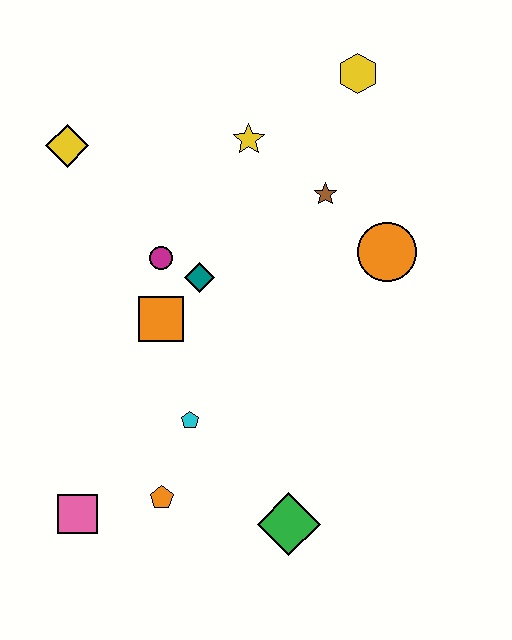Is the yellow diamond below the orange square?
No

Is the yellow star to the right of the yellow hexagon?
No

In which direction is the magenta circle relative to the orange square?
The magenta circle is above the orange square.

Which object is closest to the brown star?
The orange circle is closest to the brown star.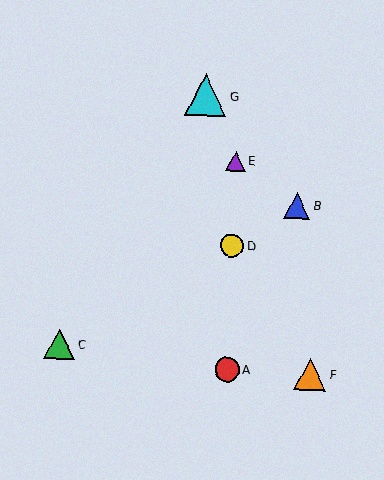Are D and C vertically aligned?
No, D is at x≈232 and C is at x≈59.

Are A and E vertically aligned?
Yes, both are at x≈227.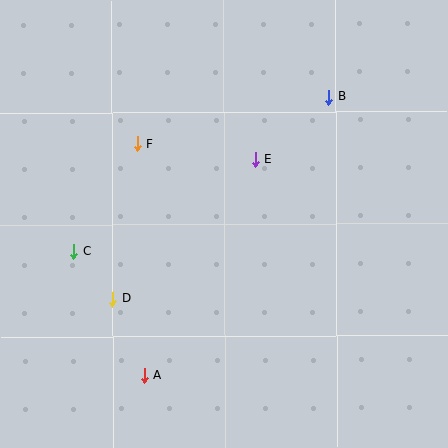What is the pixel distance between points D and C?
The distance between D and C is 62 pixels.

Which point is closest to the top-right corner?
Point B is closest to the top-right corner.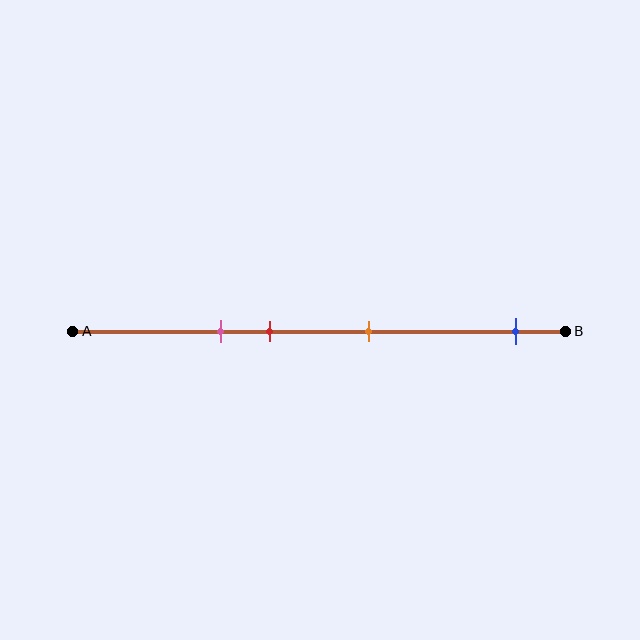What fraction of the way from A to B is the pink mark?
The pink mark is approximately 30% (0.3) of the way from A to B.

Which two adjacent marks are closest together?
The pink and red marks are the closest adjacent pair.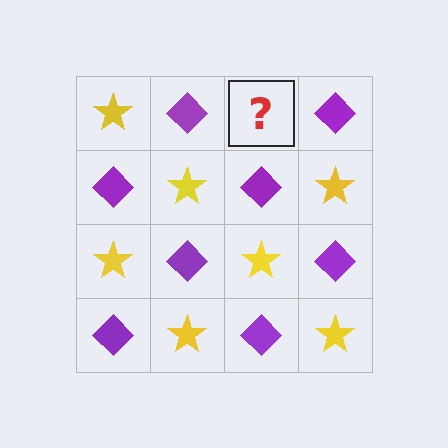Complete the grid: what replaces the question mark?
The question mark should be replaced with a yellow star.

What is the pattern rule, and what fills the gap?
The rule is that it alternates yellow star and purple diamond in a checkerboard pattern. The gap should be filled with a yellow star.